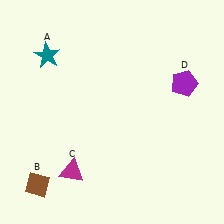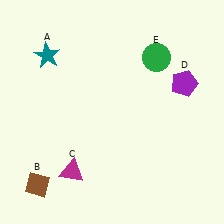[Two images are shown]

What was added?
A green circle (E) was added in Image 2.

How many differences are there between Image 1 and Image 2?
There is 1 difference between the two images.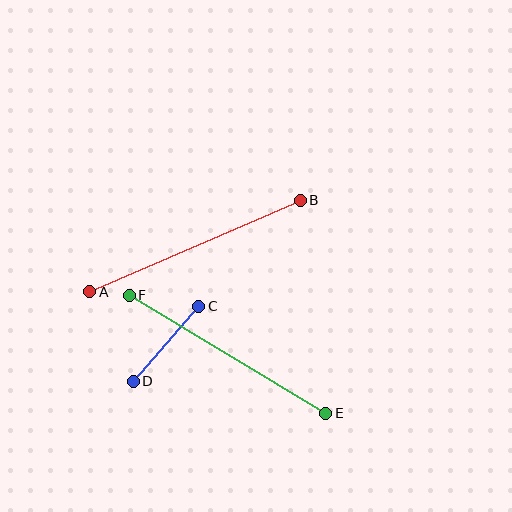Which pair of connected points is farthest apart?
Points E and F are farthest apart.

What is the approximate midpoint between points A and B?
The midpoint is at approximately (195, 246) pixels.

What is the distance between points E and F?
The distance is approximately 229 pixels.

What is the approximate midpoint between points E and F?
The midpoint is at approximately (227, 354) pixels.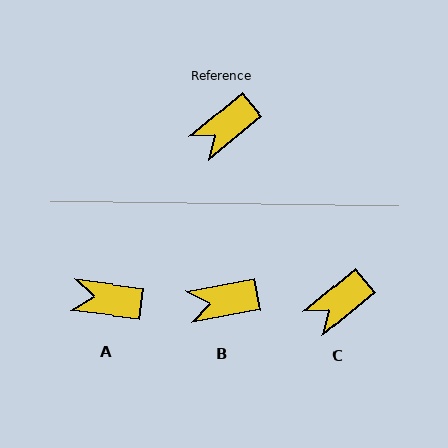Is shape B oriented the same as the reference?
No, it is off by about 29 degrees.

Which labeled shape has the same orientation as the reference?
C.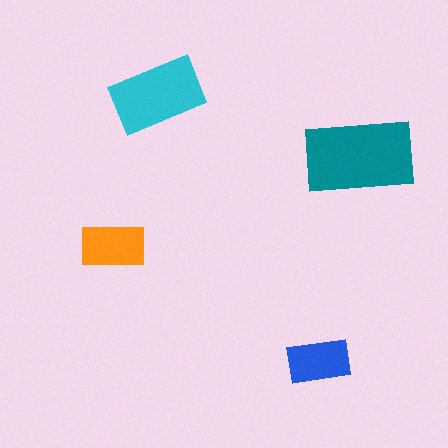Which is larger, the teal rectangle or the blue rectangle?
The teal one.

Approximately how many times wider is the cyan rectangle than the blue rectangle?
About 1.5 times wider.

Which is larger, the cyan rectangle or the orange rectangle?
The cyan one.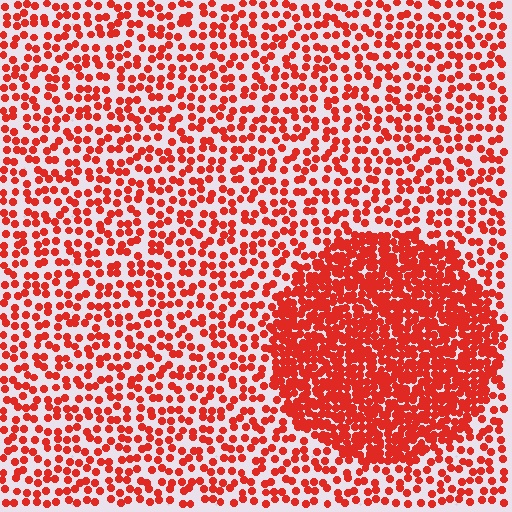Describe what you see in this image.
The image contains small red elements arranged at two different densities. A circle-shaped region is visible where the elements are more densely packed than the surrounding area.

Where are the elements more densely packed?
The elements are more densely packed inside the circle boundary.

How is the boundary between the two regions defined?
The boundary is defined by a change in element density (approximately 2.4x ratio). All elements are the same color, size, and shape.